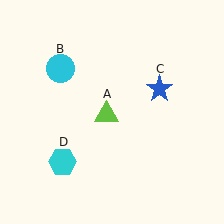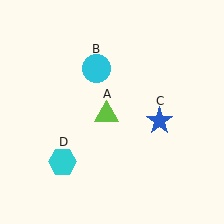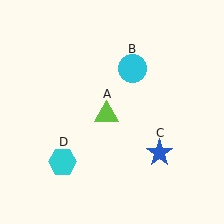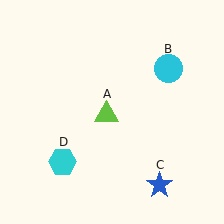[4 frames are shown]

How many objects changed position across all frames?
2 objects changed position: cyan circle (object B), blue star (object C).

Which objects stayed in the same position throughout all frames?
Lime triangle (object A) and cyan hexagon (object D) remained stationary.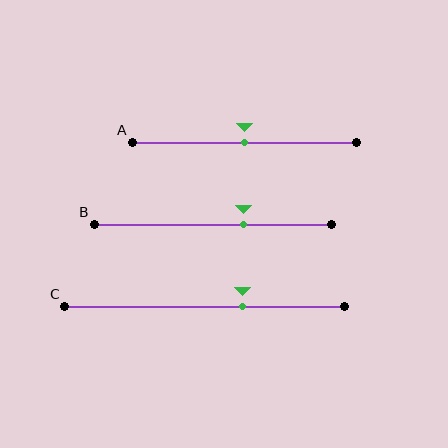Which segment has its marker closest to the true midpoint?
Segment A has its marker closest to the true midpoint.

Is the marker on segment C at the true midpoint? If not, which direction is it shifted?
No, the marker on segment C is shifted to the right by about 13% of the segment length.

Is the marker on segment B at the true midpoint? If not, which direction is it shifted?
No, the marker on segment B is shifted to the right by about 13% of the segment length.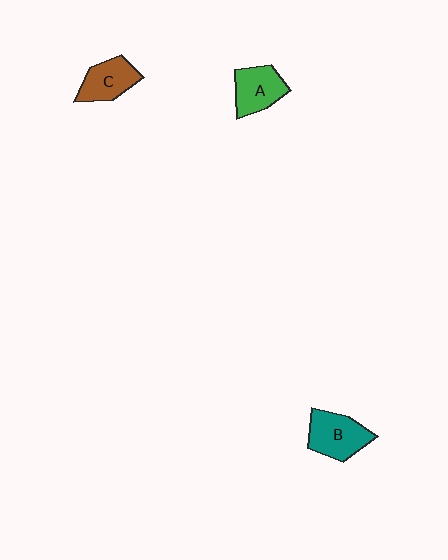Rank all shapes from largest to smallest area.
From largest to smallest: B (teal), A (green), C (brown).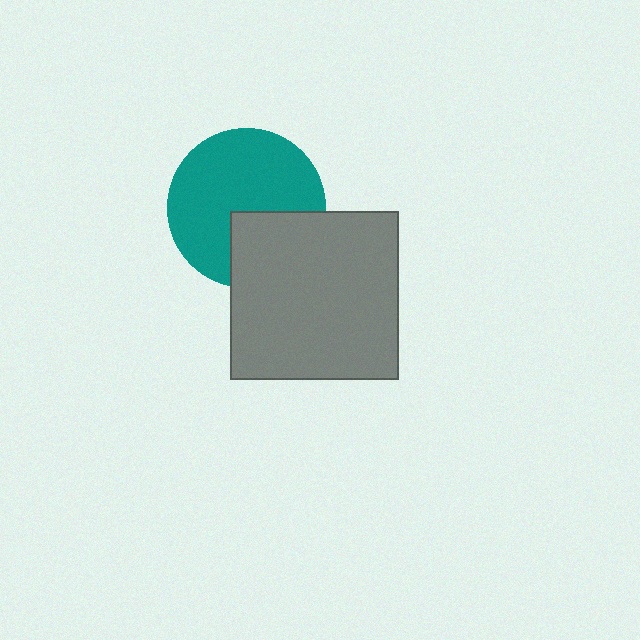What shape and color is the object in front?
The object in front is a gray square.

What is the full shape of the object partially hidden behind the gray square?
The partially hidden object is a teal circle.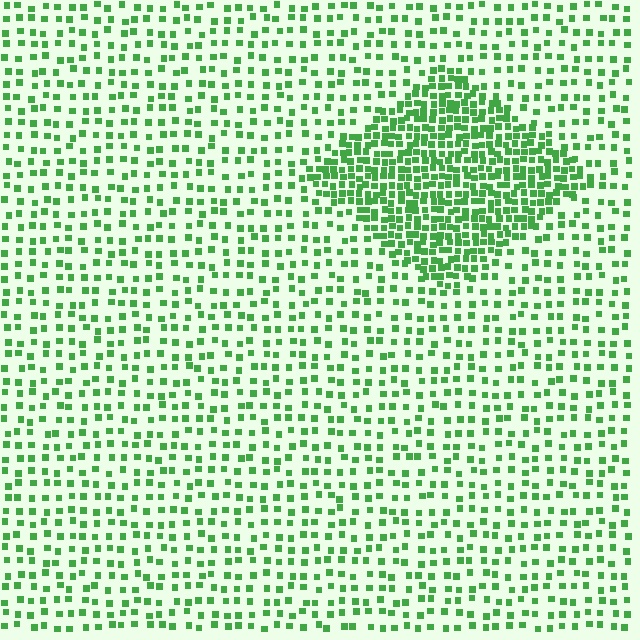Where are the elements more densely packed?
The elements are more densely packed inside the diamond boundary.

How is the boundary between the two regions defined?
The boundary is defined by a change in element density (approximately 2.5x ratio). All elements are the same color, size, and shape.